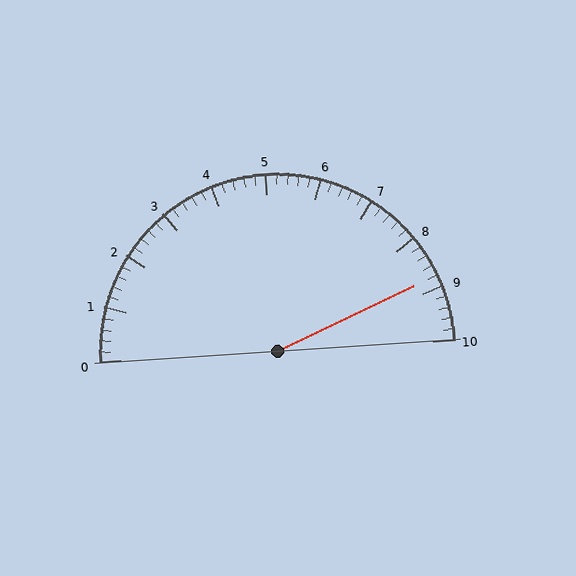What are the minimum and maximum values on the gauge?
The gauge ranges from 0 to 10.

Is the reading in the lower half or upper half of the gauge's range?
The reading is in the upper half of the range (0 to 10).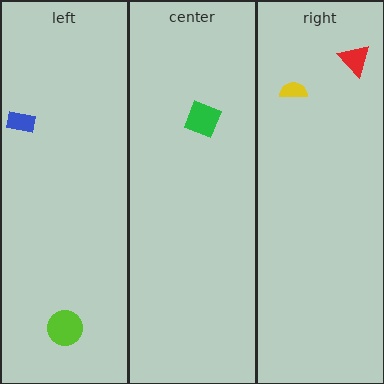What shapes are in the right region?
The red triangle, the yellow semicircle.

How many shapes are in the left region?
2.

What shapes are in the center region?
The green square.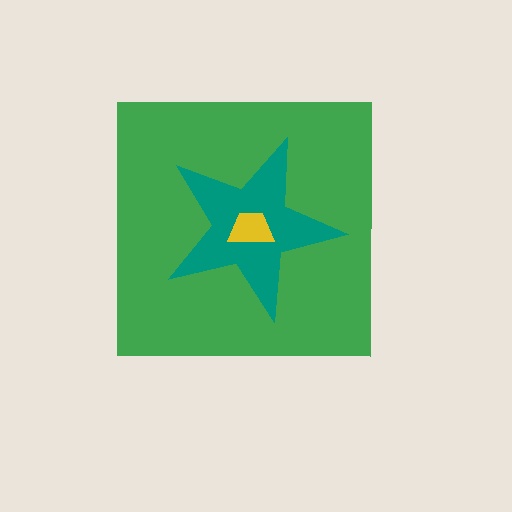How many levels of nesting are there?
3.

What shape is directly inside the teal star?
The yellow trapezoid.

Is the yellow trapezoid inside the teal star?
Yes.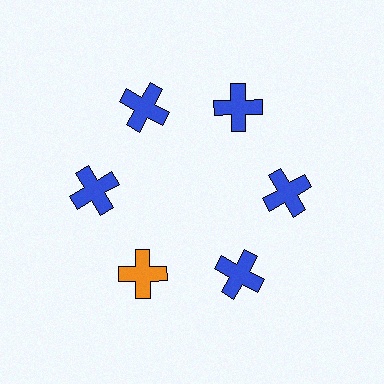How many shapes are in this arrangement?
There are 6 shapes arranged in a ring pattern.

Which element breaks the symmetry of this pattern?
The orange cross at roughly the 7 o'clock position breaks the symmetry. All other shapes are blue crosses.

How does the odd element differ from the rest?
It has a different color: orange instead of blue.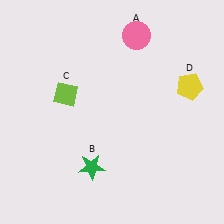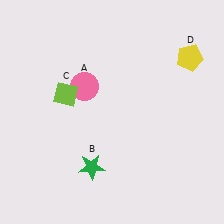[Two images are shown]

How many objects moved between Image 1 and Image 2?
2 objects moved between the two images.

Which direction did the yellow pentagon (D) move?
The yellow pentagon (D) moved up.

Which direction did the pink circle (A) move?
The pink circle (A) moved left.